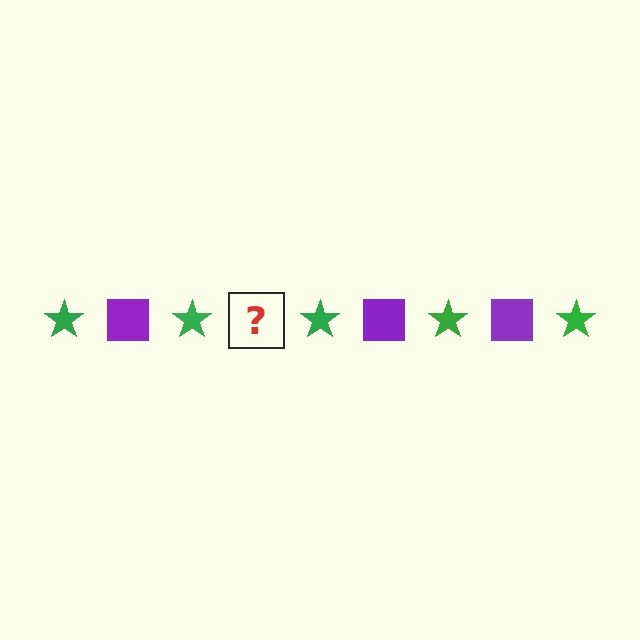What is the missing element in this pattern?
The missing element is a purple square.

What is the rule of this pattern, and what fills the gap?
The rule is that the pattern alternates between green star and purple square. The gap should be filled with a purple square.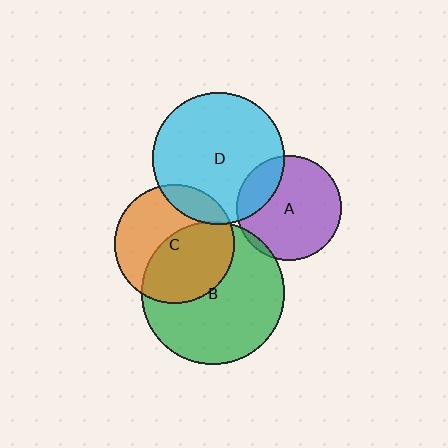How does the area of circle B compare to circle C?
Approximately 1.4 times.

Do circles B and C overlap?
Yes.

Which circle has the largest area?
Circle B (green).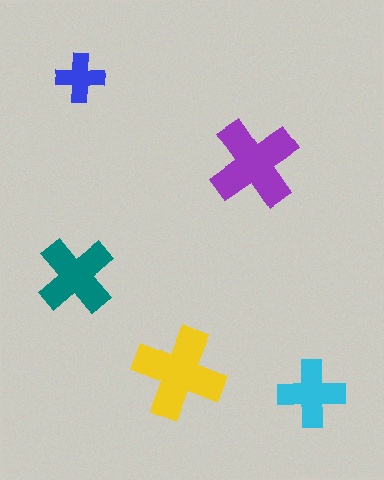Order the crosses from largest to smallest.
the yellow one, the purple one, the teal one, the cyan one, the blue one.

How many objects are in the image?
There are 5 objects in the image.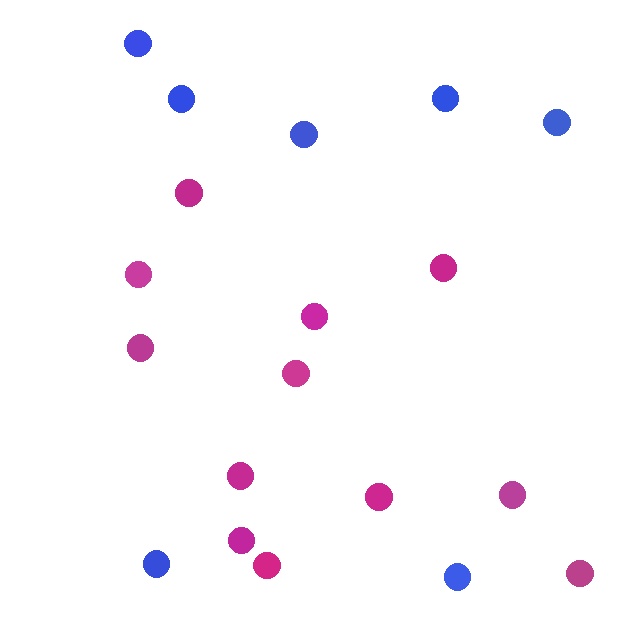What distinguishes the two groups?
There are 2 groups: one group of magenta circles (12) and one group of blue circles (7).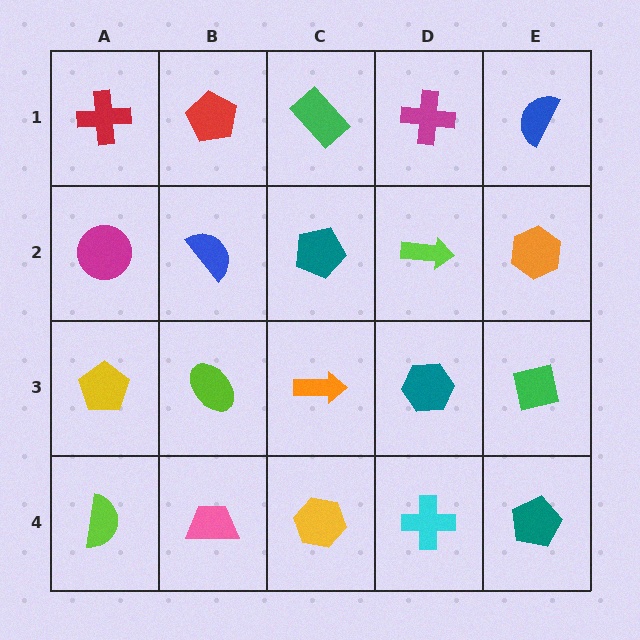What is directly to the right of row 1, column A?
A red pentagon.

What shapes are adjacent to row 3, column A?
A magenta circle (row 2, column A), a lime semicircle (row 4, column A), a lime ellipse (row 3, column B).